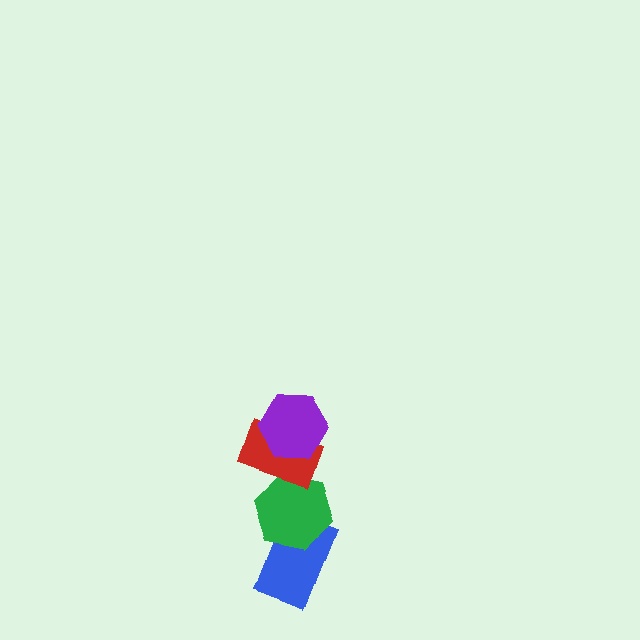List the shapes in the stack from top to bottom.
From top to bottom: the purple hexagon, the red rectangle, the green hexagon, the blue rectangle.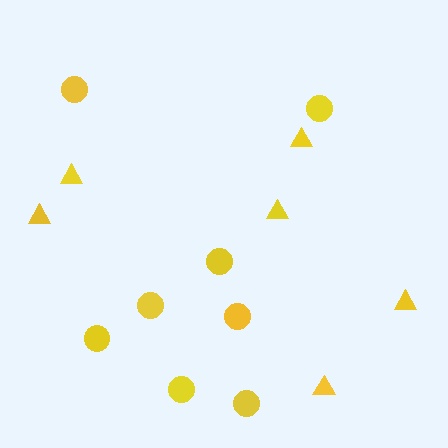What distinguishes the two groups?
There are 2 groups: one group of triangles (6) and one group of circles (8).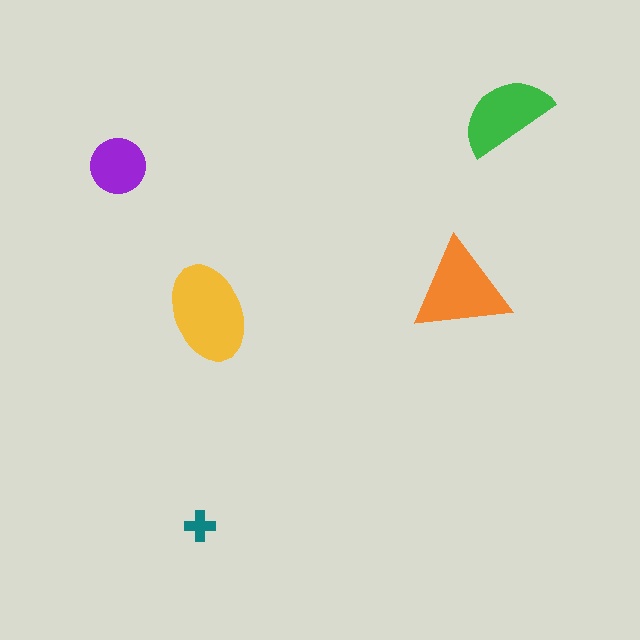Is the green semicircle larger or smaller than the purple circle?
Larger.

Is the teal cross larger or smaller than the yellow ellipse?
Smaller.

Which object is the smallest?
The teal cross.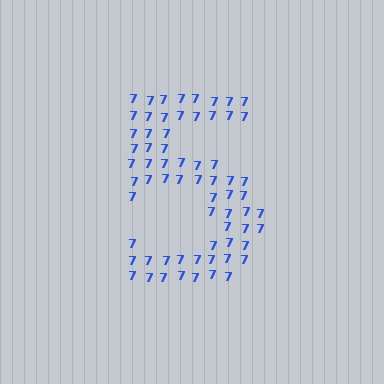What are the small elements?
The small elements are digit 7's.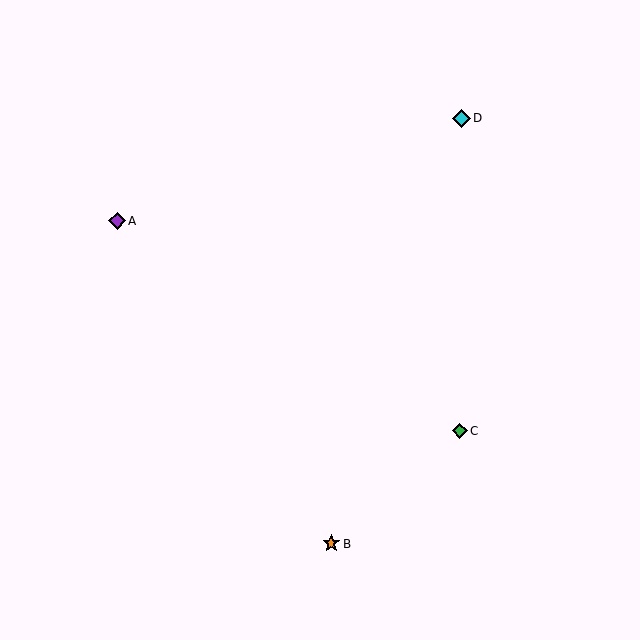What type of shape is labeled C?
Shape C is a green diamond.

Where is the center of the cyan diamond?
The center of the cyan diamond is at (461, 119).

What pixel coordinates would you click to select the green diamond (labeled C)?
Click at (460, 431) to select the green diamond C.